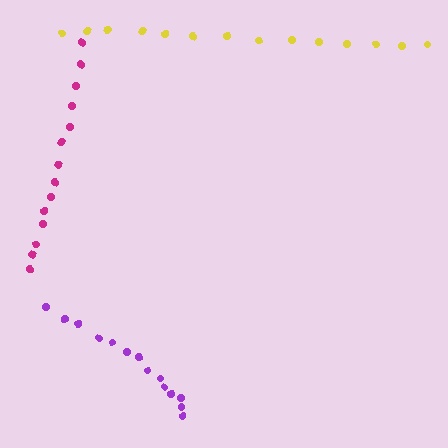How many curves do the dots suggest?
There are 3 distinct paths.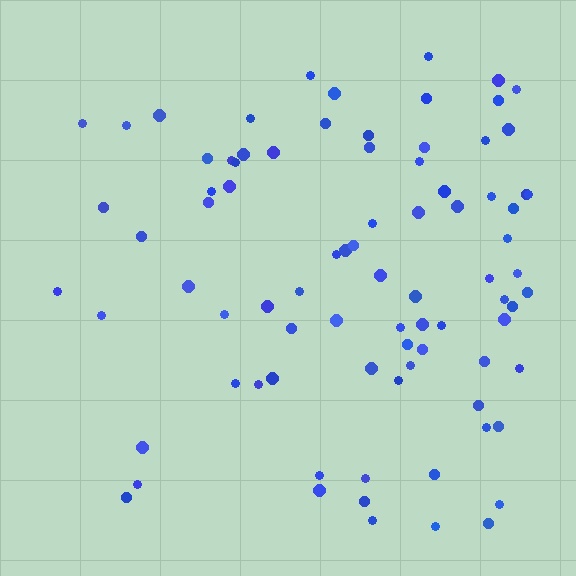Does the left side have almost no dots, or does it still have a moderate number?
Still a moderate number, just noticeably fewer than the right.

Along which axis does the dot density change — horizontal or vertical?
Horizontal.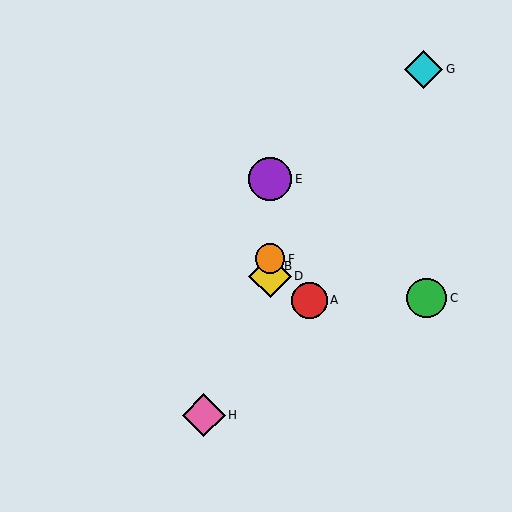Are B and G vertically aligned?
No, B is at x≈270 and G is at x≈424.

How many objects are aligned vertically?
4 objects (B, D, E, F) are aligned vertically.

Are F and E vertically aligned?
Yes, both are at x≈270.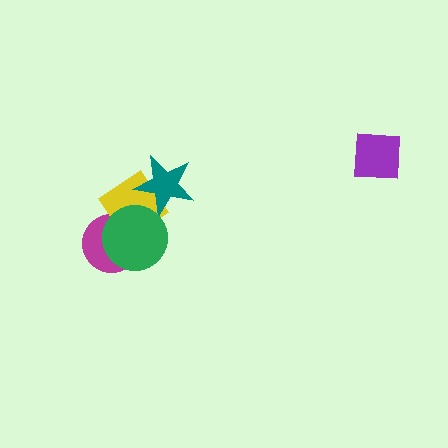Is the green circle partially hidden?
No, no other shape covers it.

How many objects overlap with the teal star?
1 object overlaps with the teal star.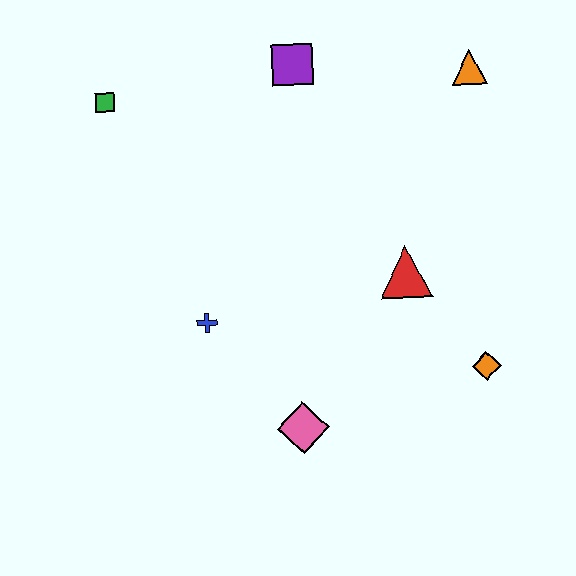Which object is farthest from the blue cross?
The orange triangle is farthest from the blue cross.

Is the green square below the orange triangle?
Yes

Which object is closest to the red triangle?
The orange diamond is closest to the red triangle.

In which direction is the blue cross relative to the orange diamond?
The blue cross is to the left of the orange diamond.